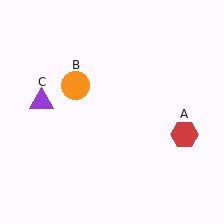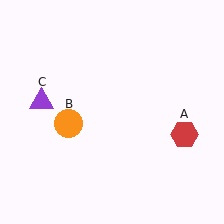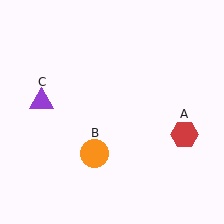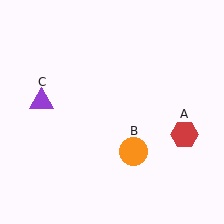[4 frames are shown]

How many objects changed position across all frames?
1 object changed position: orange circle (object B).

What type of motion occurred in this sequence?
The orange circle (object B) rotated counterclockwise around the center of the scene.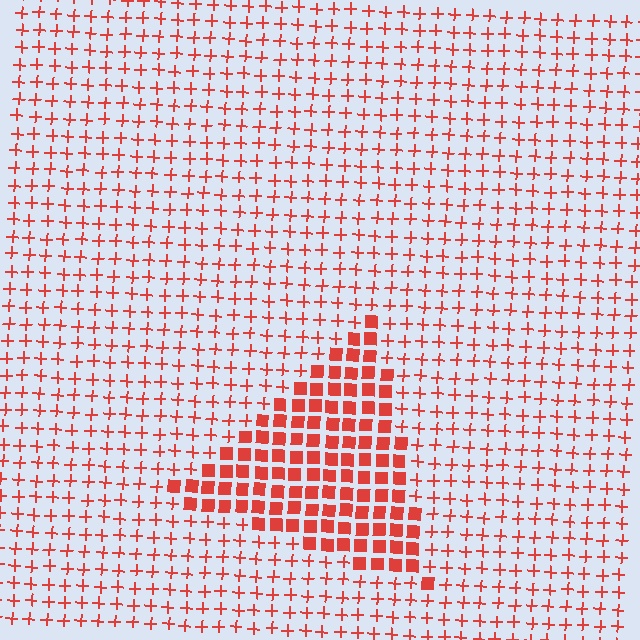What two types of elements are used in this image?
The image uses squares inside the triangle region and plus signs outside it.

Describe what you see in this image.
The image is filled with small red elements arranged in a uniform grid. A triangle-shaped region contains squares, while the surrounding area contains plus signs. The boundary is defined purely by the change in element shape.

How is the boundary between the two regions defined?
The boundary is defined by a change in element shape: squares inside vs. plus signs outside. All elements share the same color and spacing.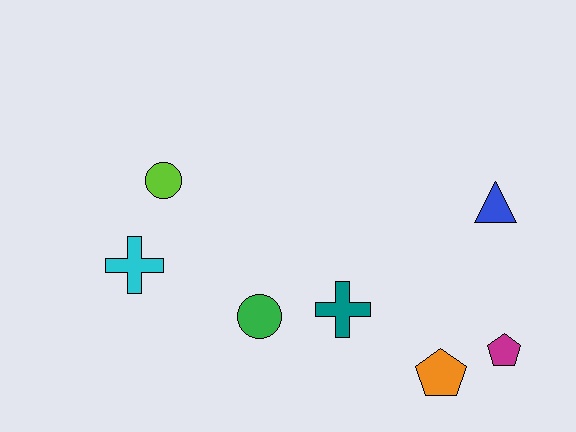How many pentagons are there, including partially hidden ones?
There are 2 pentagons.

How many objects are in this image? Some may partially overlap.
There are 7 objects.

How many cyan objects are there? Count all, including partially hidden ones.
There is 1 cyan object.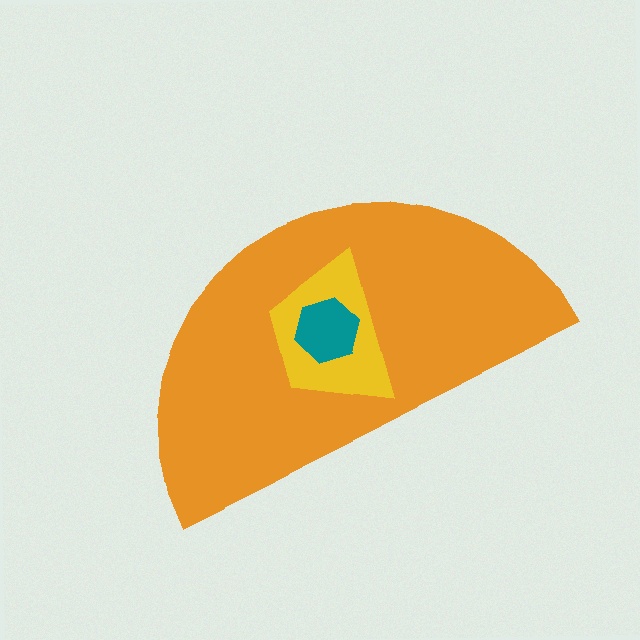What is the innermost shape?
The teal hexagon.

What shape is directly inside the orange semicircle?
The yellow trapezoid.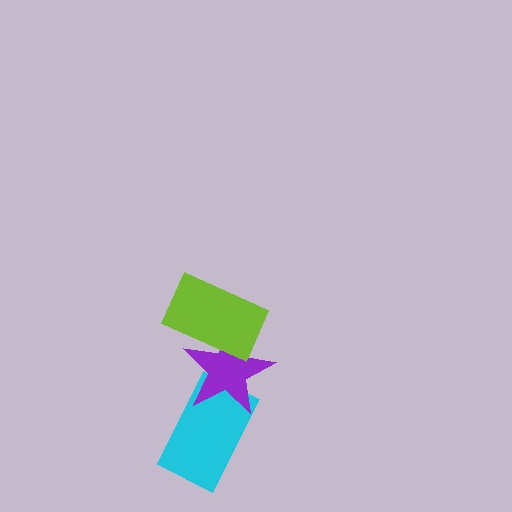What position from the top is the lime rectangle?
The lime rectangle is 1st from the top.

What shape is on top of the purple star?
The lime rectangle is on top of the purple star.